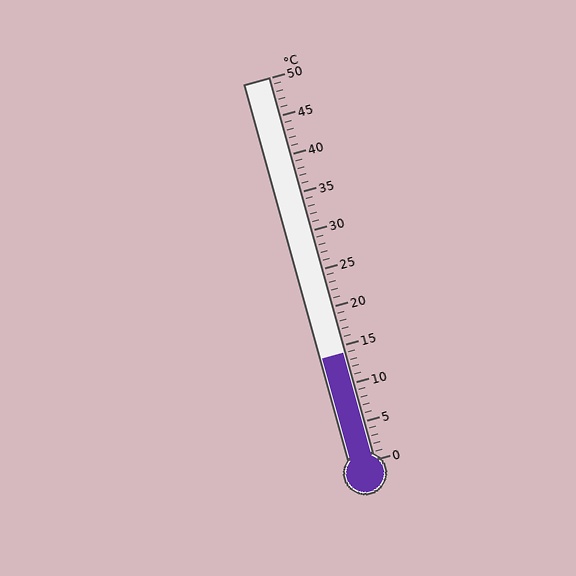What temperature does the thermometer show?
The thermometer shows approximately 14°C.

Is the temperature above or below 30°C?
The temperature is below 30°C.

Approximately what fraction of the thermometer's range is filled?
The thermometer is filled to approximately 30% of its range.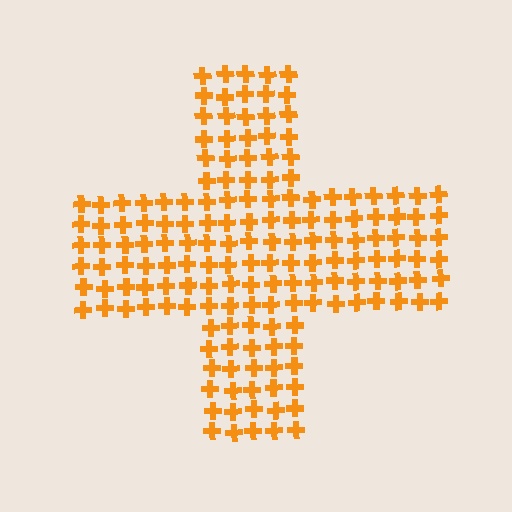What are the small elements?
The small elements are crosses.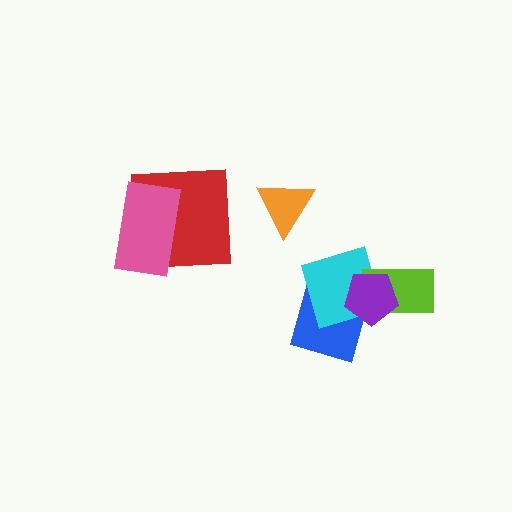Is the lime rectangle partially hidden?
Yes, it is partially covered by another shape.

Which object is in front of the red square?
The pink rectangle is in front of the red square.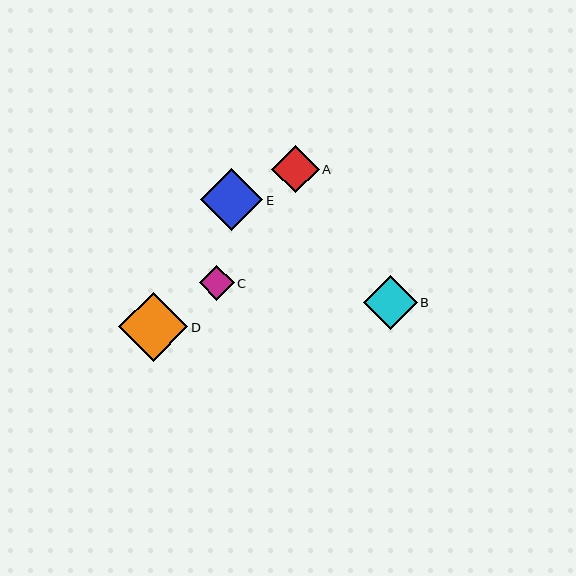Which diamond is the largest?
Diamond D is the largest with a size of approximately 69 pixels.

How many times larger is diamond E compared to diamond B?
Diamond E is approximately 1.2 times the size of diamond B.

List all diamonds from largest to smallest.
From largest to smallest: D, E, B, A, C.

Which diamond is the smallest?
Diamond C is the smallest with a size of approximately 34 pixels.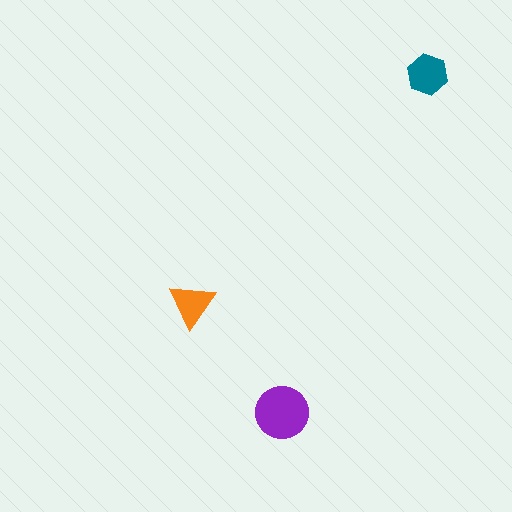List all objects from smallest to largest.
The orange triangle, the teal hexagon, the purple circle.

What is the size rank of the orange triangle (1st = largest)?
3rd.